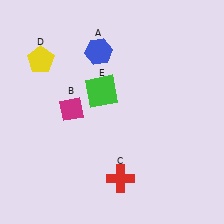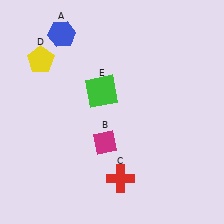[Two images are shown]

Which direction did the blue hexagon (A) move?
The blue hexagon (A) moved left.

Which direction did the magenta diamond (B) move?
The magenta diamond (B) moved right.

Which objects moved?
The objects that moved are: the blue hexagon (A), the magenta diamond (B).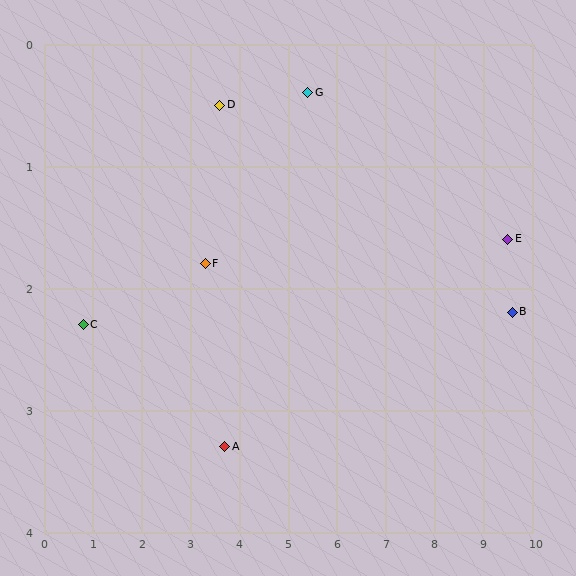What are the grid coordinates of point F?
Point F is at approximately (3.3, 1.8).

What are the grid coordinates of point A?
Point A is at approximately (3.7, 3.3).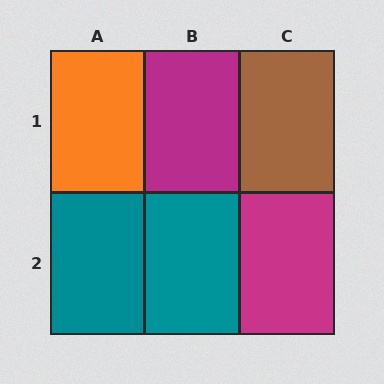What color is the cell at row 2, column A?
Teal.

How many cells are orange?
1 cell is orange.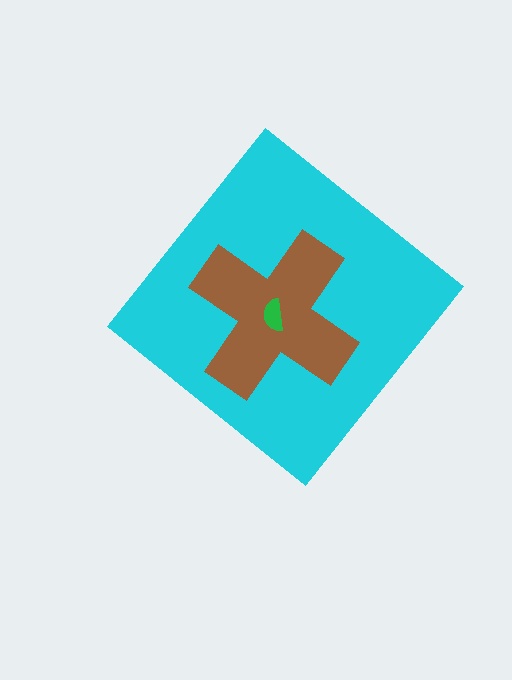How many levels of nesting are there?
3.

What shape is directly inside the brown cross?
The green semicircle.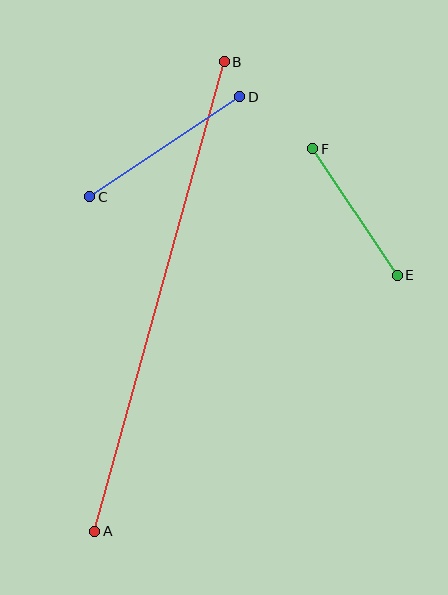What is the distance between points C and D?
The distance is approximately 180 pixels.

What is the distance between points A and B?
The distance is approximately 487 pixels.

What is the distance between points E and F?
The distance is approximately 152 pixels.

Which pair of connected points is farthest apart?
Points A and B are farthest apart.